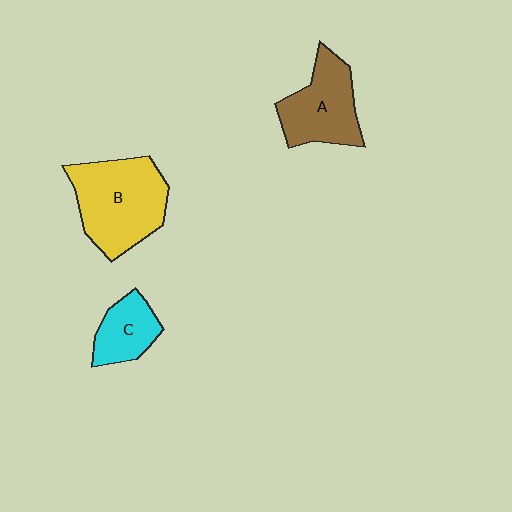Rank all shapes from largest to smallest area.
From largest to smallest: B (yellow), A (brown), C (cyan).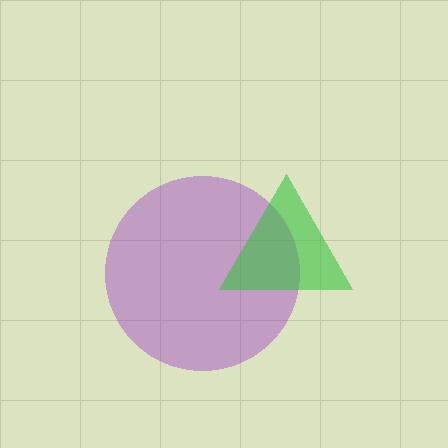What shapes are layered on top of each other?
The layered shapes are: a purple circle, a green triangle.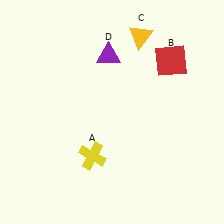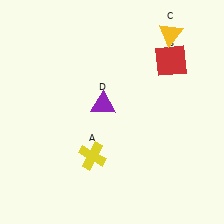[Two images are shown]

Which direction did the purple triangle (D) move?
The purple triangle (D) moved down.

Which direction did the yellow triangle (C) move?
The yellow triangle (C) moved right.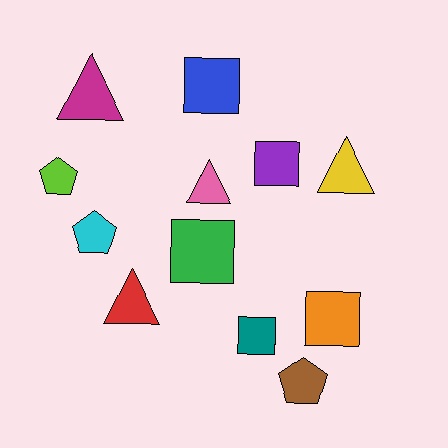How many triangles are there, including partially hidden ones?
There are 4 triangles.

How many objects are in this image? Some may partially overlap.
There are 12 objects.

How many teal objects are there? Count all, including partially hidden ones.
There is 1 teal object.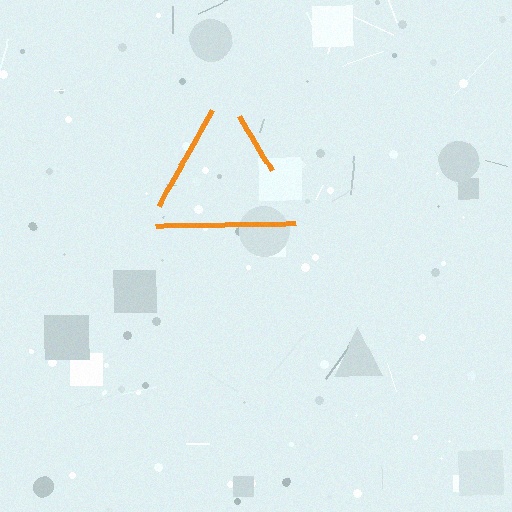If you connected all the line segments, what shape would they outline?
They would outline a triangle.